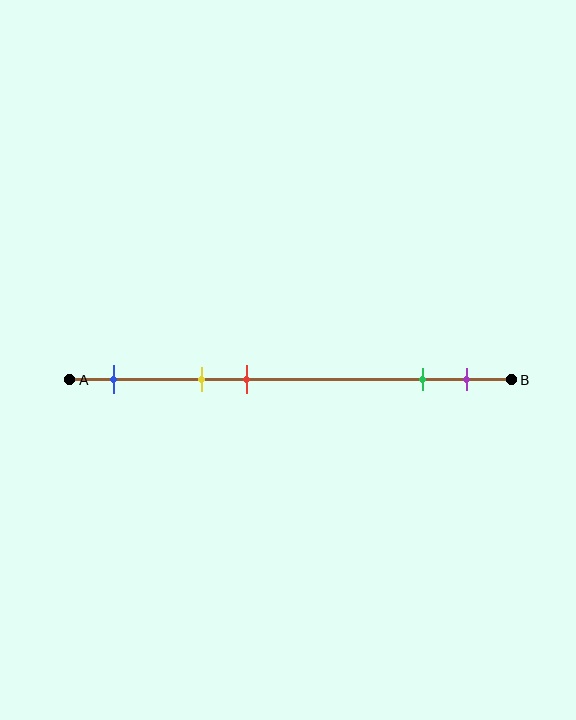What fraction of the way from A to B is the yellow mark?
The yellow mark is approximately 30% (0.3) of the way from A to B.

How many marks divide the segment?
There are 5 marks dividing the segment.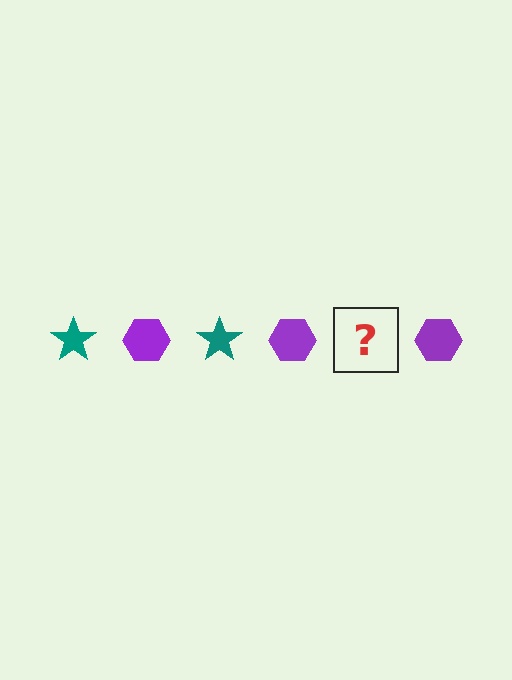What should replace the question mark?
The question mark should be replaced with a teal star.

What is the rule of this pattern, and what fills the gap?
The rule is that the pattern alternates between teal star and purple hexagon. The gap should be filled with a teal star.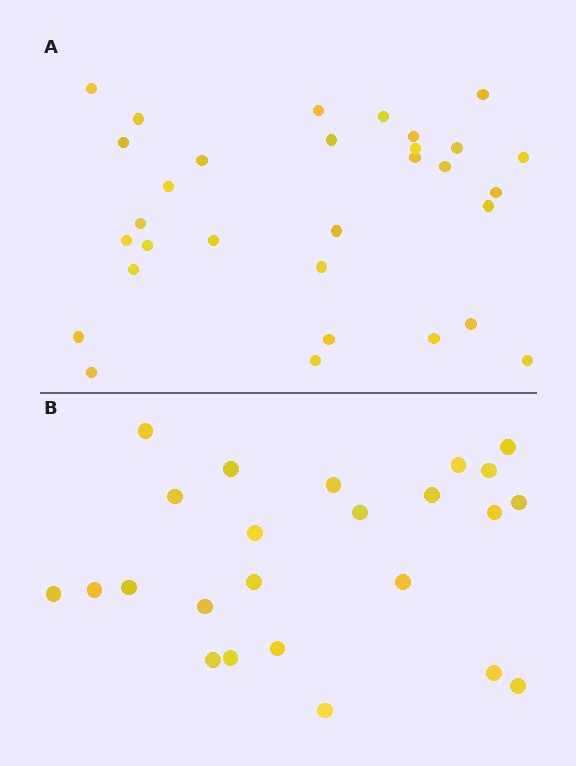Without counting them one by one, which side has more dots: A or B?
Region A (the top region) has more dots.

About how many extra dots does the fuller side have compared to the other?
Region A has roughly 8 or so more dots than region B.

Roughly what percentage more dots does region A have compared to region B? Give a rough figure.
About 30% more.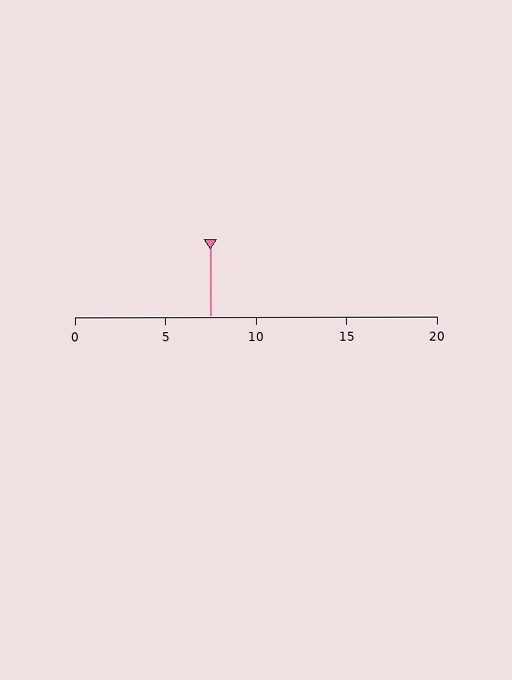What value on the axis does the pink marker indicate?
The marker indicates approximately 7.5.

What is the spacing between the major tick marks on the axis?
The major ticks are spaced 5 apart.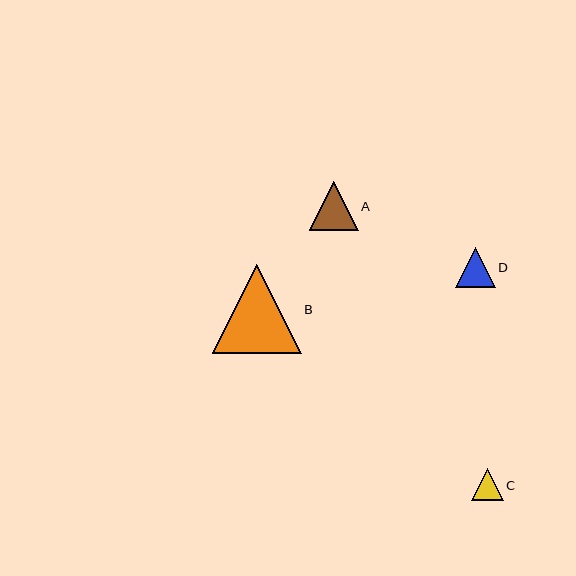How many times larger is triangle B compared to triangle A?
Triangle B is approximately 1.8 times the size of triangle A.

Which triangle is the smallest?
Triangle C is the smallest with a size of approximately 32 pixels.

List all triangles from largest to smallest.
From largest to smallest: B, A, D, C.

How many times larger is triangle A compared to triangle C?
Triangle A is approximately 1.5 times the size of triangle C.